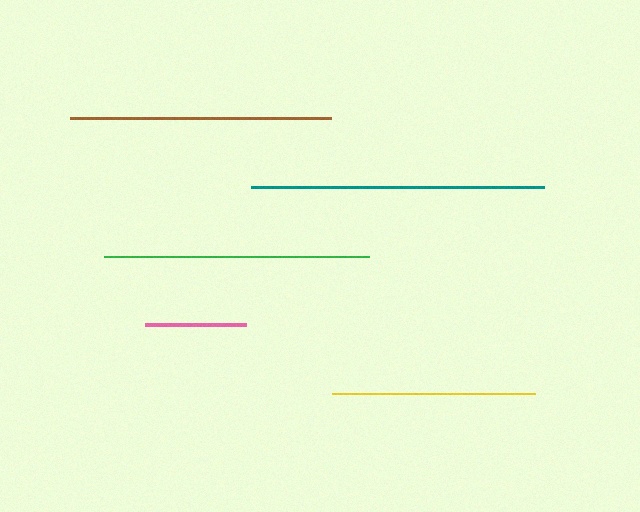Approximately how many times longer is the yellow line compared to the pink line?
The yellow line is approximately 2.0 times the length of the pink line.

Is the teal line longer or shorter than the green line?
The teal line is longer than the green line.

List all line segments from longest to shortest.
From longest to shortest: teal, green, brown, yellow, pink.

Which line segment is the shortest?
The pink line is the shortest at approximately 101 pixels.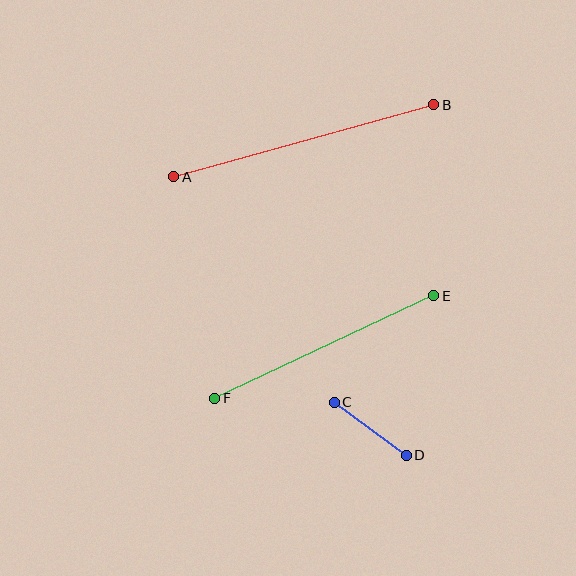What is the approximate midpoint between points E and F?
The midpoint is at approximately (324, 347) pixels.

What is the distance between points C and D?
The distance is approximately 89 pixels.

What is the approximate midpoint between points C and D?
The midpoint is at approximately (370, 429) pixels.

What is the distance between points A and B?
The distance is approximately 270 pixels.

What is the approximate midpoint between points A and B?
The midpoint is at approximately (304, 141) pixels.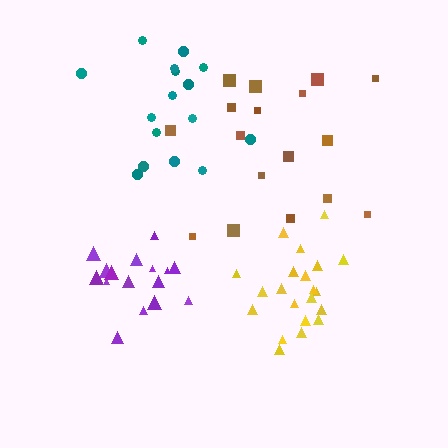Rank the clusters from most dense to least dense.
yellow, purple, teal, brown.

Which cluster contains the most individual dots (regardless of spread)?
Yellow (21).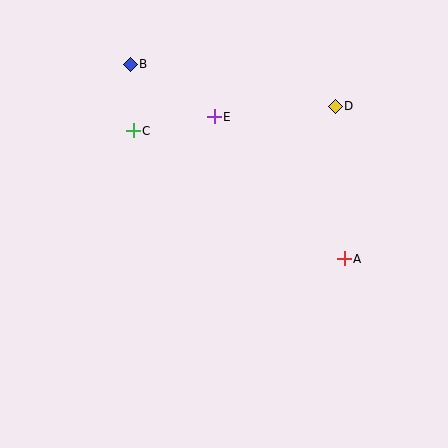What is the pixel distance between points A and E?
The distance between A and E is 193 pixels.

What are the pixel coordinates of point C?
Point C is at (133, 131).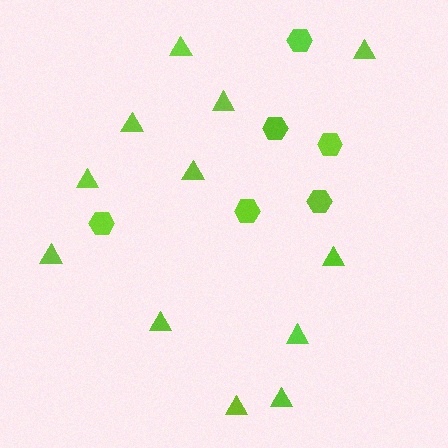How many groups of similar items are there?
There are 2 groups: one group of hexagons (6) and one group of triangles (12).